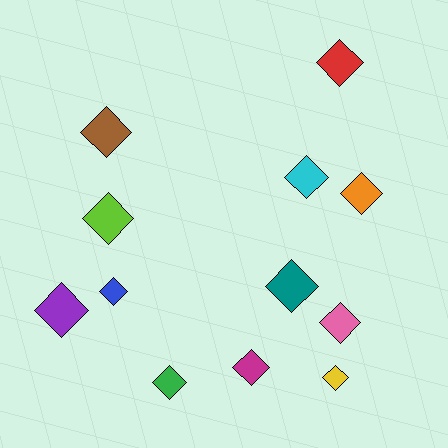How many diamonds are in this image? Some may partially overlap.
There are 12 diamonds.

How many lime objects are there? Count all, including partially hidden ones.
There is 1 lime object.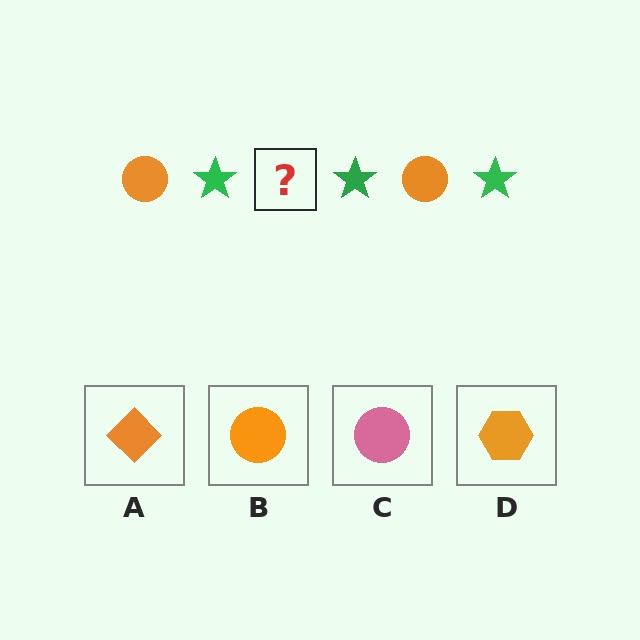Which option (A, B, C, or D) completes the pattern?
B.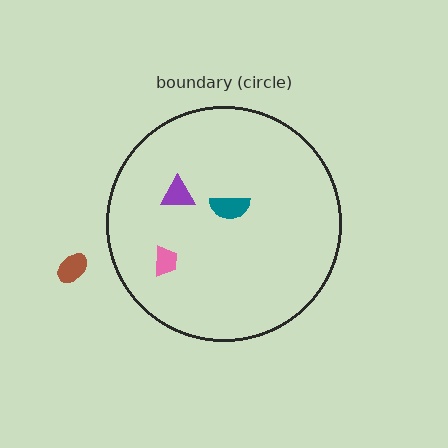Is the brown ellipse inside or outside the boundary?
Outside.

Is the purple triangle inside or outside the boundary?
Inside.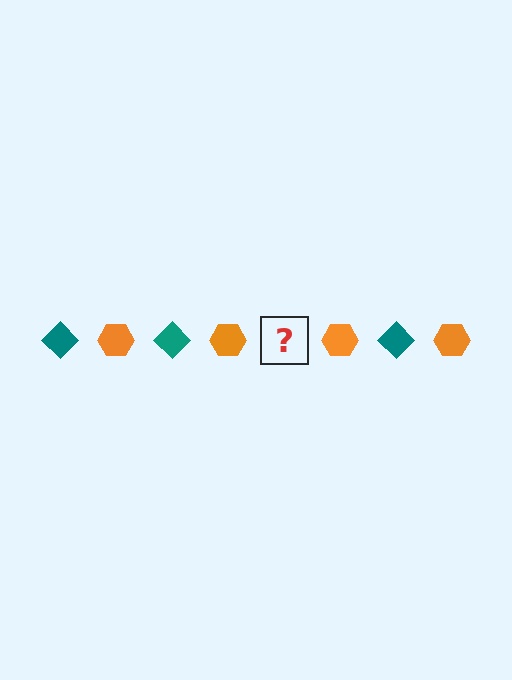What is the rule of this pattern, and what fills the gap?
The rule is that the pattern alternates between teal diamond and orange hexagon. The gap should be filled with a teal diamond.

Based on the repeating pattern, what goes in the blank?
The blank should be a teal diamond.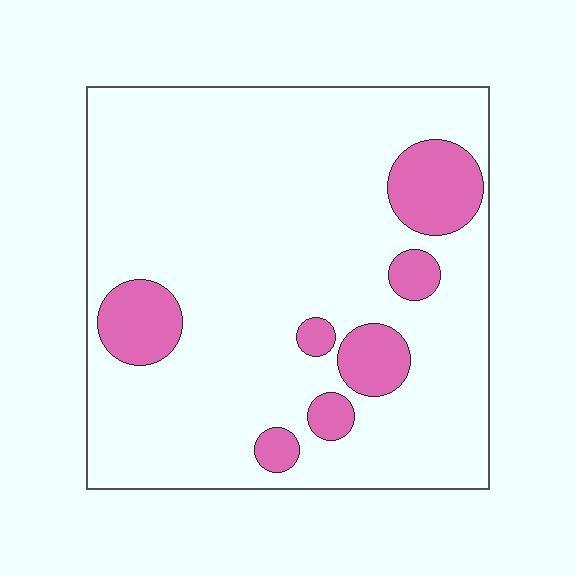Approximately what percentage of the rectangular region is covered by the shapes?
Approximately 15%.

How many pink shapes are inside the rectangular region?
7.